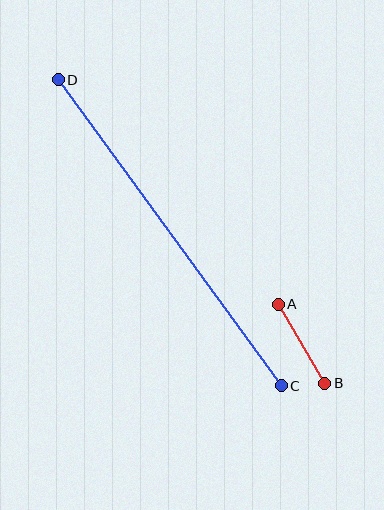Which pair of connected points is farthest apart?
Points C and D are farthest apart.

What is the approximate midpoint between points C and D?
The midpoint is at approximately (170, 233) pixels.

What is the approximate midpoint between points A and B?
The midpoint is at approximately (302, 344) pixels.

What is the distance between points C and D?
The distance is approximately 379 pixels.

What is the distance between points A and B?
The distance is approximately 92 pixels.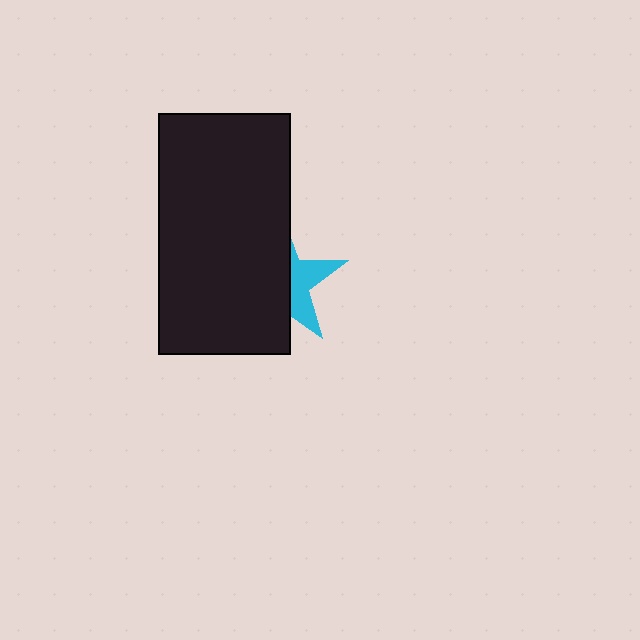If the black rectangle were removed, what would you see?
You would see the complete cyan star.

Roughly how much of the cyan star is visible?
A small part of it is visible (roughly 36%).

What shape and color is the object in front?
The object in front is a black rectangle.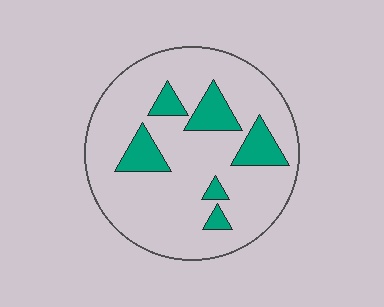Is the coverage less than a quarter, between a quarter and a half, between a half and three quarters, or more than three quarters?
Less than a quarter.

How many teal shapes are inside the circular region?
6.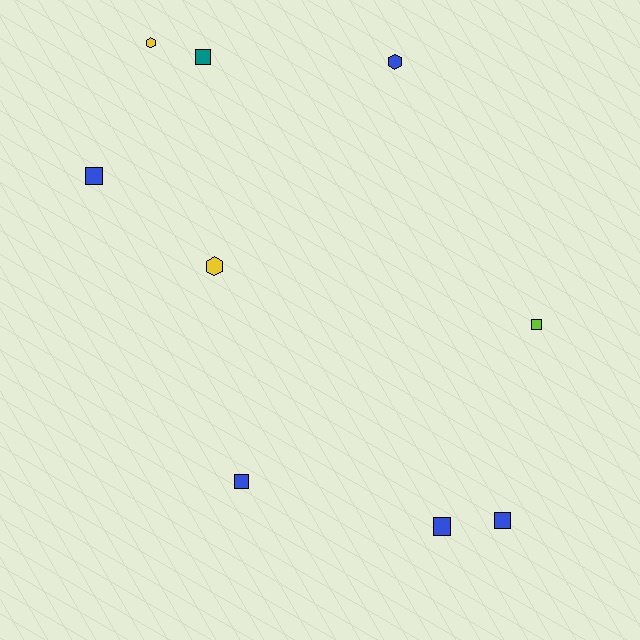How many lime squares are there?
There is 1 lime square.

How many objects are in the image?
There are 9 objects.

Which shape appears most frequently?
Square, with 6 objects.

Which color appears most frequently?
Blue, with 5 objects.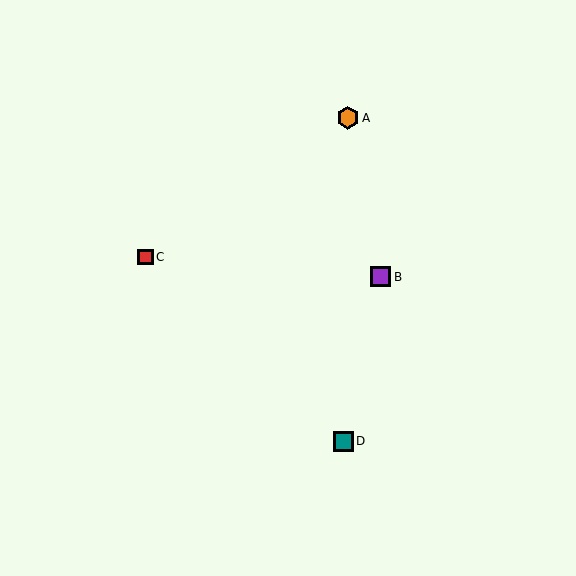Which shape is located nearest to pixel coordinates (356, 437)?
The teal square (labeled D) at (343, 441) is nearest to that location.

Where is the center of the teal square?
The center of the teal square is at (343, 441).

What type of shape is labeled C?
Shape C is a red square.